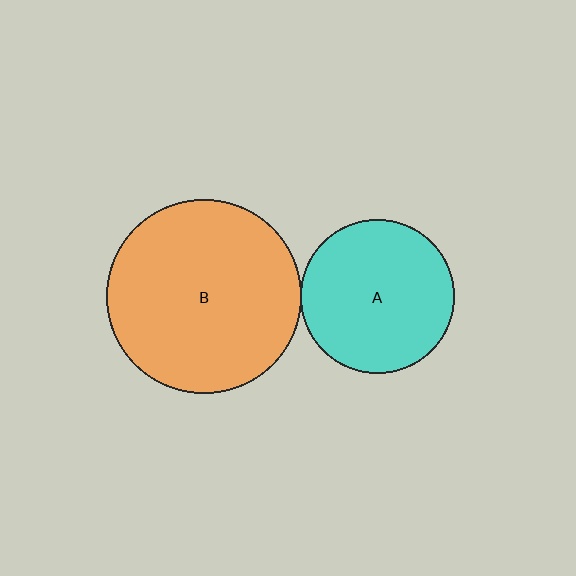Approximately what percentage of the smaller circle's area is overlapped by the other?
Approximately 5%.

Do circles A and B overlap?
Yes.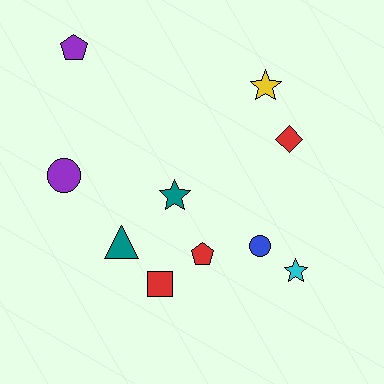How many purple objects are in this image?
There are 2 purple objects.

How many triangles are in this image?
There is 1 triangle.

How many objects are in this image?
There are 10 objects.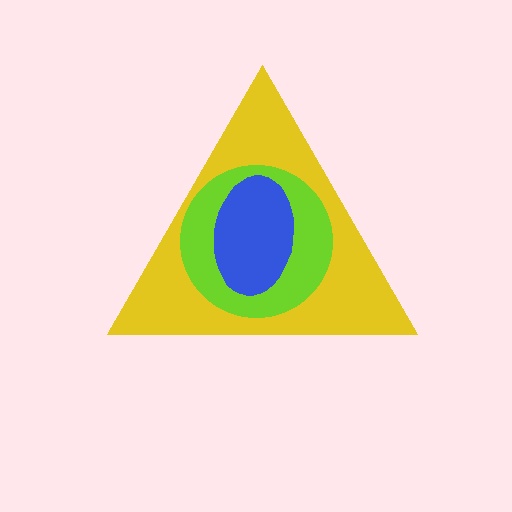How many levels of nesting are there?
3.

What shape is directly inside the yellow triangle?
The lime circle.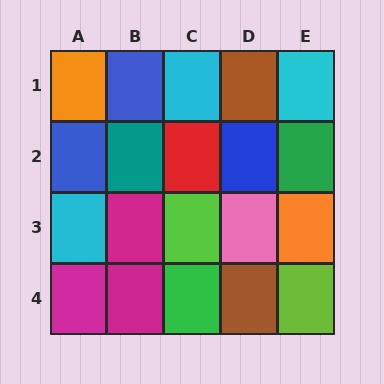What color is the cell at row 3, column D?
Pink.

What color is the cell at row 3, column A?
Cyan.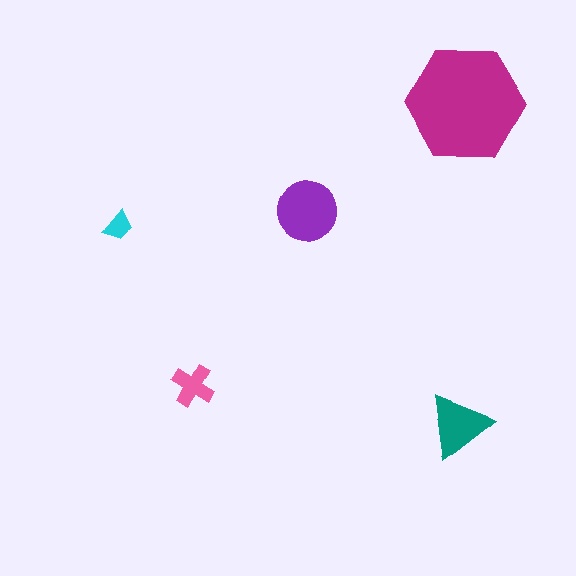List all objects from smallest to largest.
The cyan trapezoid, the pink cross, the teal triangle, the purple circle, the magenta hexagon.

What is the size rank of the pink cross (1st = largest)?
4th.